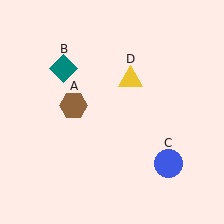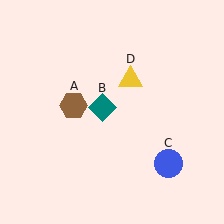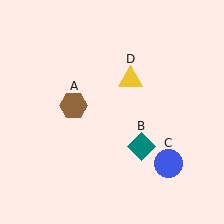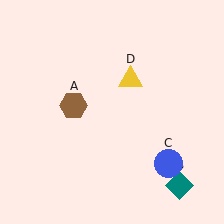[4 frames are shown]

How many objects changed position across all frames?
1 object changed position: teal diamond (object B).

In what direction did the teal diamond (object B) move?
The teal diamond (object B) moved down and to the right.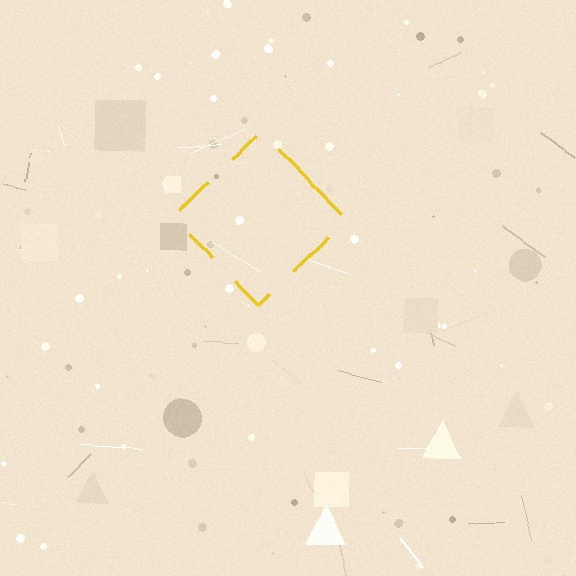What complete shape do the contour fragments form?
The contour fragments form a diamond.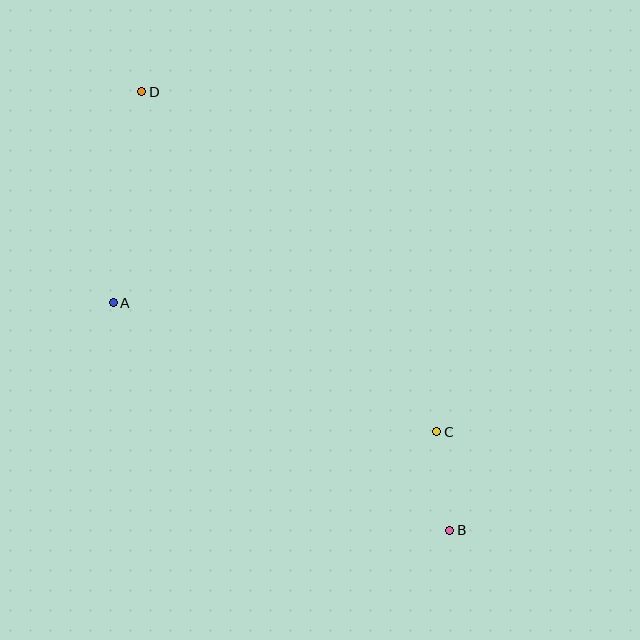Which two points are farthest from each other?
Points B and D are farthest from each other.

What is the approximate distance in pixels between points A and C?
The distance between A and C is approximately 348 pixels.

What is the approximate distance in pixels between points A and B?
The distance between A and B is approximately 407 pixels.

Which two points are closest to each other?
Points B and C are closest to each other.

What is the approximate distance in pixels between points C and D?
The distance between C and D is approximately 450 pixels.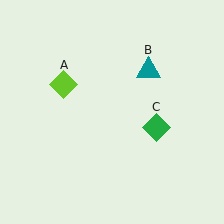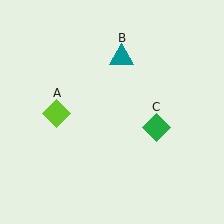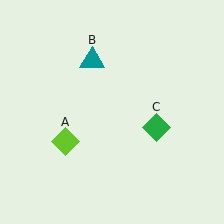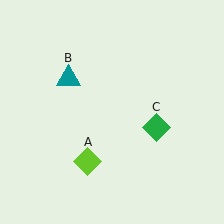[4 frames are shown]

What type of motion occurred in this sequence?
The lime diamond (object A), teal triangle (object B) rotated counterclockwise around the center of the scene.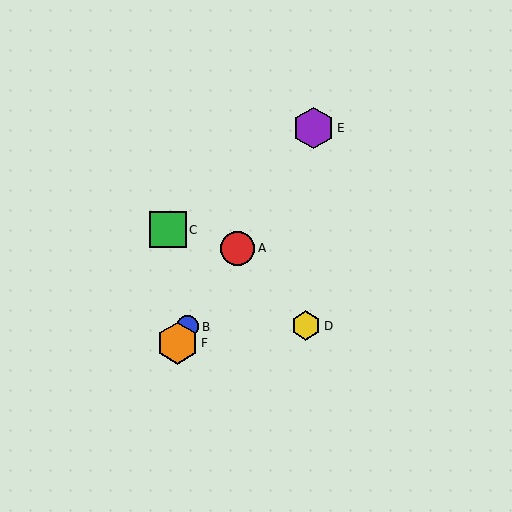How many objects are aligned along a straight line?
4 objects (A, B, E, F) are aligned along a straight line.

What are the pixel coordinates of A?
Object A is at (238, 248).